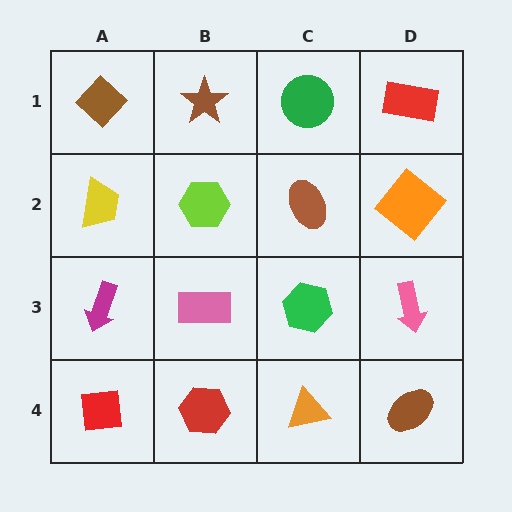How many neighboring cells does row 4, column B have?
3.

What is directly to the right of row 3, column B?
A green hexagon.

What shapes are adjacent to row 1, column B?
A lime hexagon (row 2, column B), a brown diamond (row 1, column A), a green circle (row 1, column C).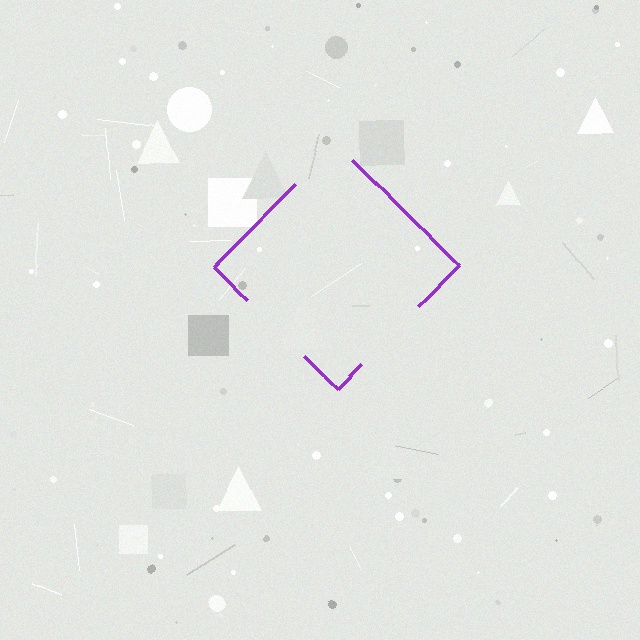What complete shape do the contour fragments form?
The contour fragments form a diamond.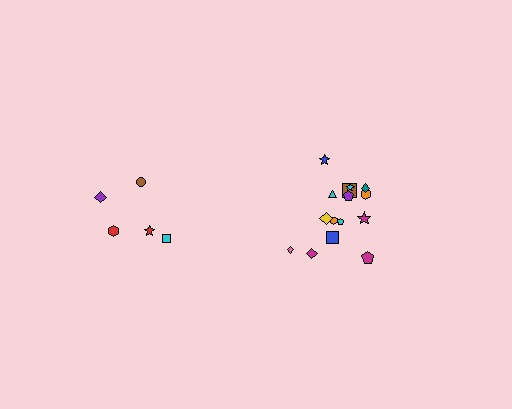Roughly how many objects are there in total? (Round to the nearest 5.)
Roughly 20 objects in total.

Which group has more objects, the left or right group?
The right group.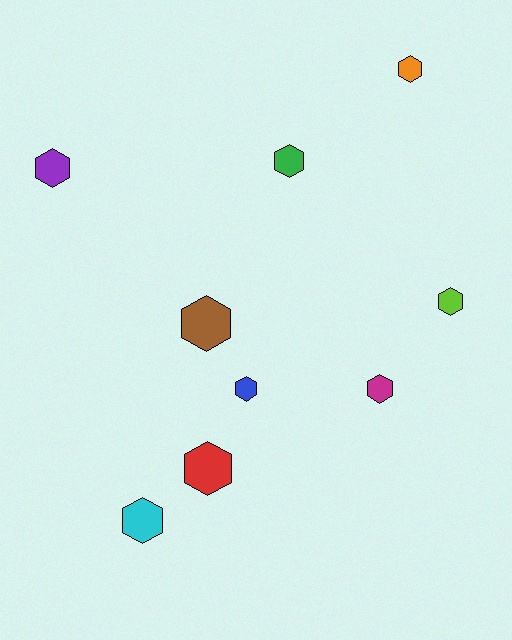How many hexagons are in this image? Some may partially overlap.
There are 9 hexagons.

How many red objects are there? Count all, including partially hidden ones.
There is 1 red object.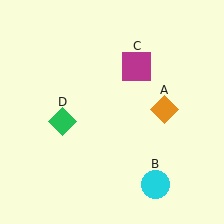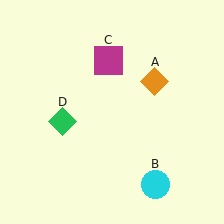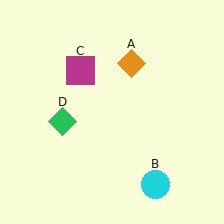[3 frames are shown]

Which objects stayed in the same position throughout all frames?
Cyan circle (object B) and green diamond (object D) remained stationary.